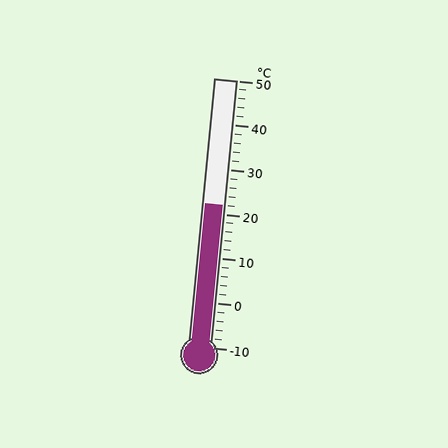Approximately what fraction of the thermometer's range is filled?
The thermometer is filled to approximately 55% of its range.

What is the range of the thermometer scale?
The thermometer scale ranges from -10°C to 50°C.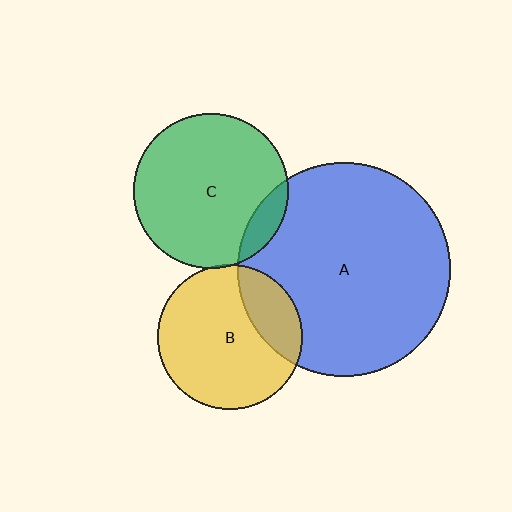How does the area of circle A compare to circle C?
Approximately 1.9 times.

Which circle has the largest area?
Circle A (blue).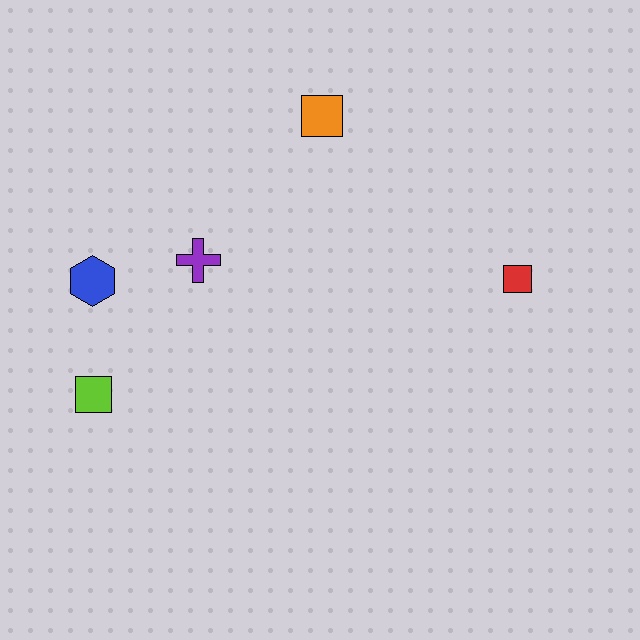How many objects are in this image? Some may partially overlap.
There are 5 objects.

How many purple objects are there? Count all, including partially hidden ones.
There is 1 purple object.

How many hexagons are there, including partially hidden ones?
There is 1 hexagon.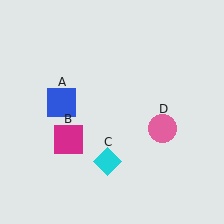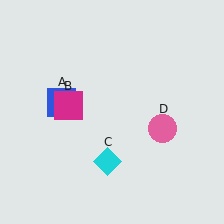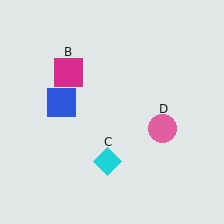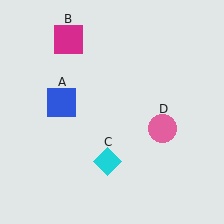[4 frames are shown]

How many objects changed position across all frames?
1 object changed position: magenta square (object B).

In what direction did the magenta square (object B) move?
The magenta square (object B) moved up.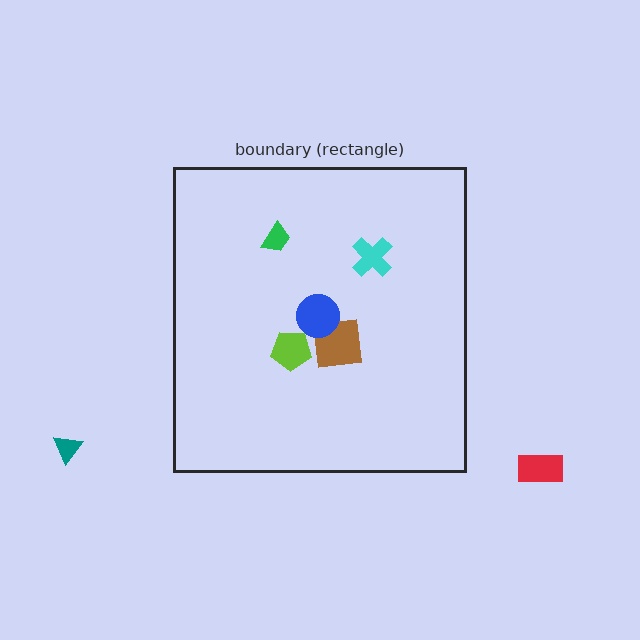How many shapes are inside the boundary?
5 inside, 2 outside.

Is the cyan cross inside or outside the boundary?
Inside.